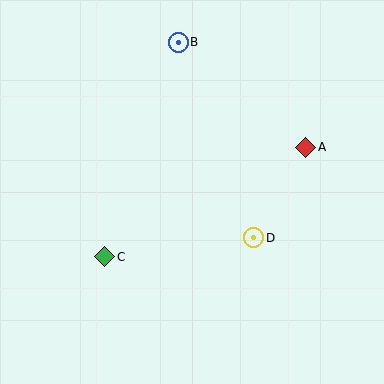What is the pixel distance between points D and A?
The distance between D and A is 104 pixels.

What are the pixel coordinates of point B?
Point B is at (178, 42).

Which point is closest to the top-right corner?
Point A is closest to the top-right corner.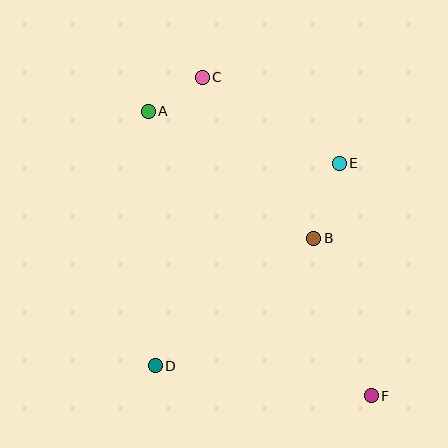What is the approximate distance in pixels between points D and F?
The distance between D and F is approximately 218 pixels.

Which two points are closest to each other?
Points A and C are closest to each other.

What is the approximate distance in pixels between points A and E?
The distance between A and E is approximately 198 pixels.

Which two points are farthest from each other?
Points A and F are farthest from each other.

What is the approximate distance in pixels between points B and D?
The distance between B and D is approximately 203 pixels.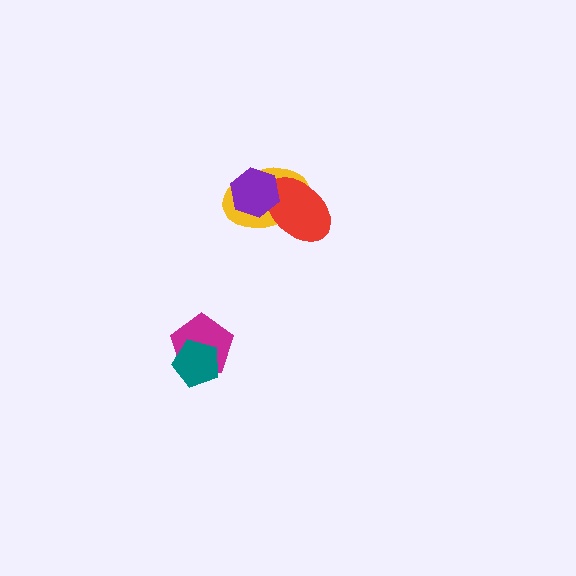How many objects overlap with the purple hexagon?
2 objects overlap with the purple hexagon.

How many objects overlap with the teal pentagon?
1 object overlaps with the teal pentagon.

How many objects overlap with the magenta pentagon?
1 object overlaps with the magenta pentagon.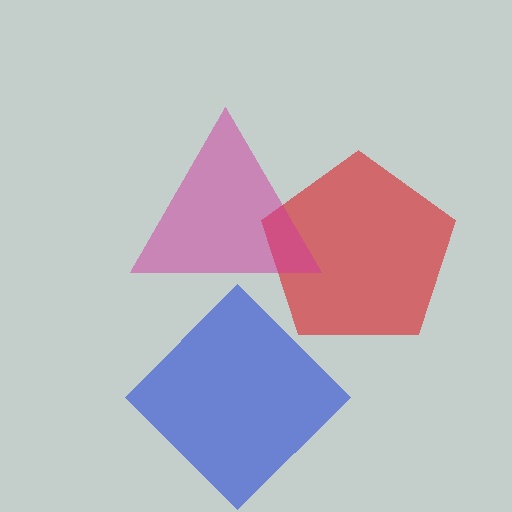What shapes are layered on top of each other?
The layered shapes are: a red pentagon, a blue diamond, a magenta triangle.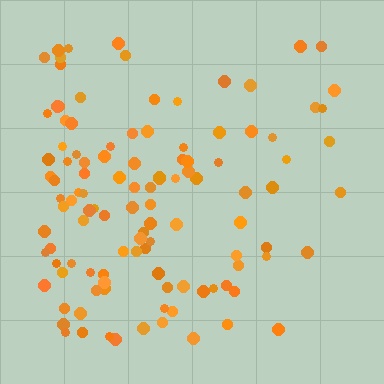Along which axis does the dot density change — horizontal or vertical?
Horizontal.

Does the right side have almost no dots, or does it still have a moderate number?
Still a moderate number, just noticeably fewer than the left.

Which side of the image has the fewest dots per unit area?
The right.